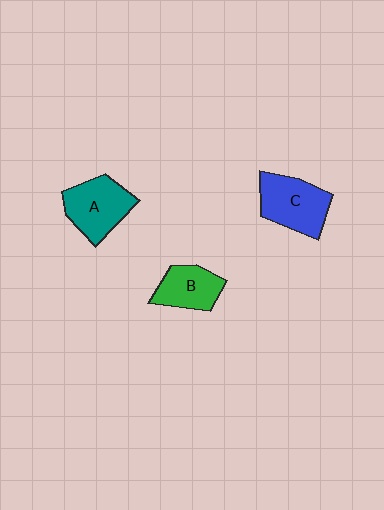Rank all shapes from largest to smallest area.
From largest to smallest: C (blue), A (teal), B (green).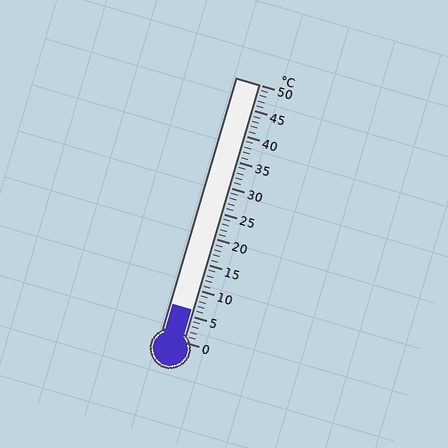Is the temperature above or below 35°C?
The temperature is below 35°C.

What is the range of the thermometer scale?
The thermometer scale ranges from 0°C to 50°C.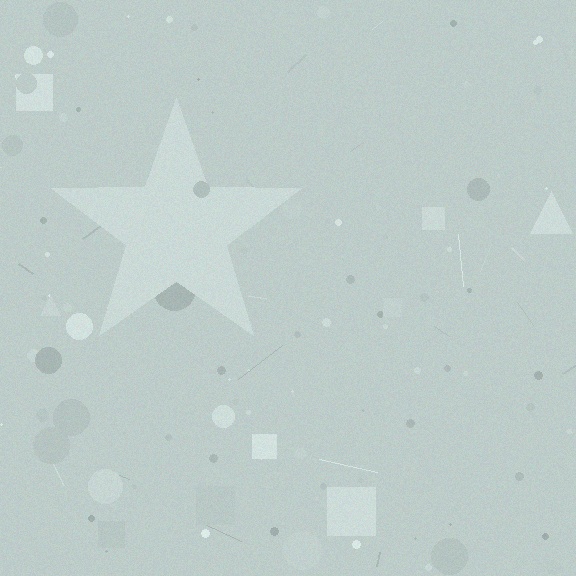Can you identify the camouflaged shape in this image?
The camouflaged shape is a star.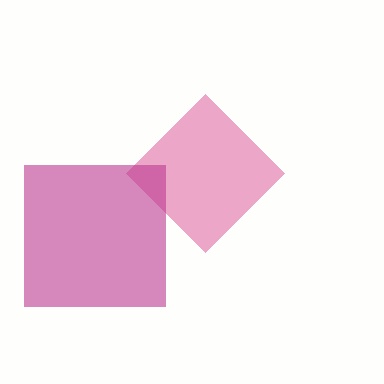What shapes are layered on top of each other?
The layered shapes are: a pink diamond, a magenta square.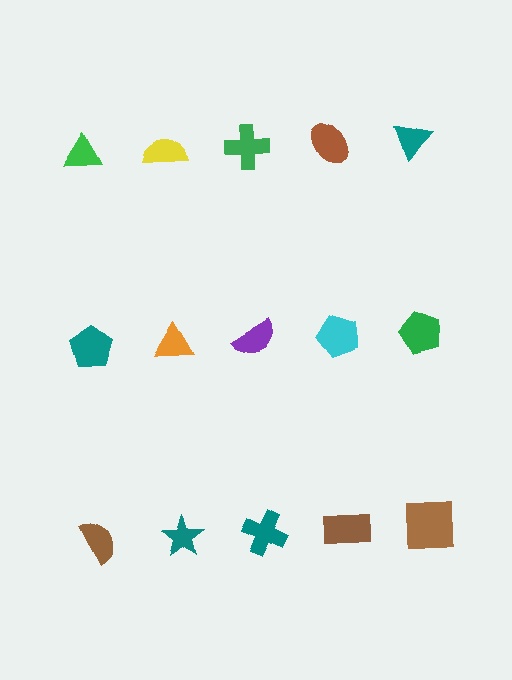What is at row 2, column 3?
A purple semicircle.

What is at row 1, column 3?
A green cross.